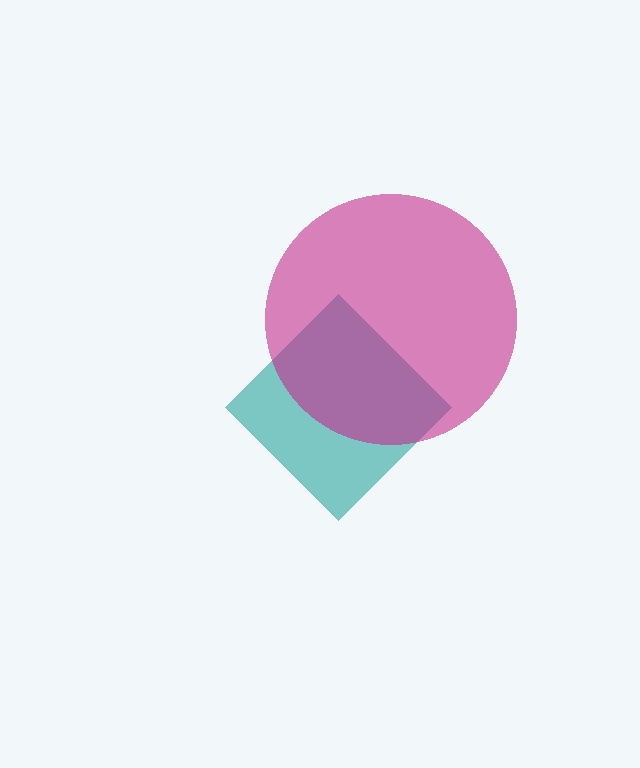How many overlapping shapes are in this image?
There are 2 overlapping shapes in the image.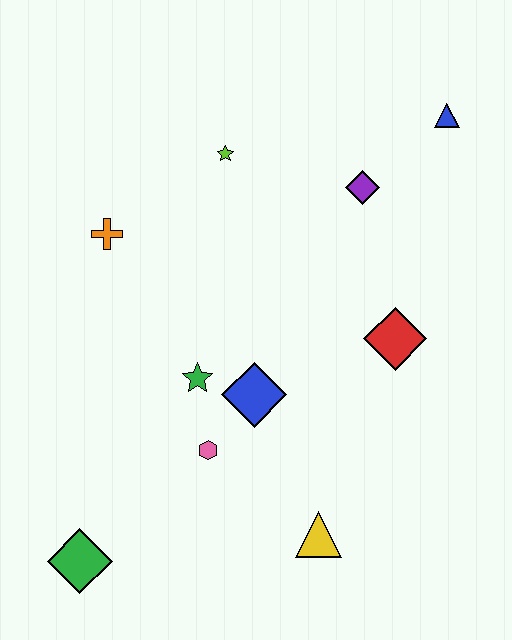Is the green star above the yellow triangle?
Yes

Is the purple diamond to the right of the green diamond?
Yes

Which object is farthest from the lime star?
The green diamond is farthest from the lime star.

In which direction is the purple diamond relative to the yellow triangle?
The purple diamond is above the yellow triangle.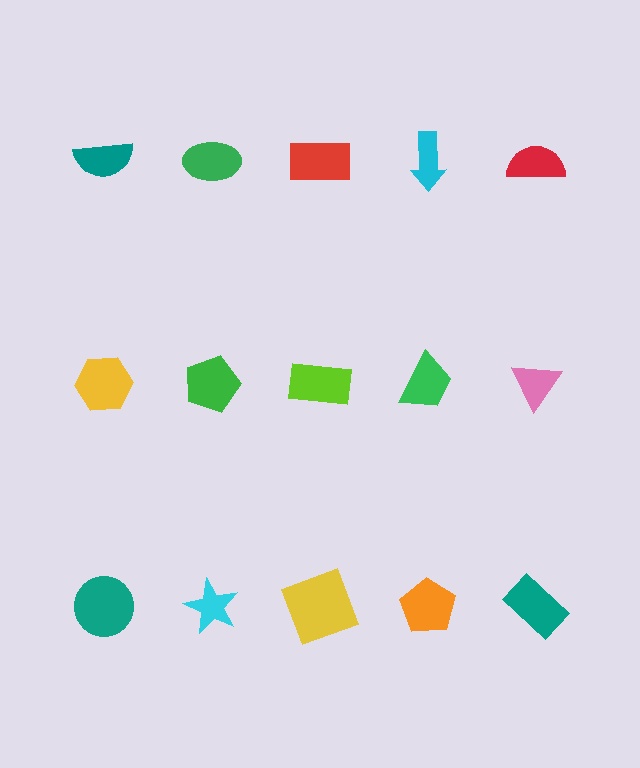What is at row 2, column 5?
A pink triangle.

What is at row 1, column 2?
A green ellipse.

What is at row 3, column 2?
A cyan star.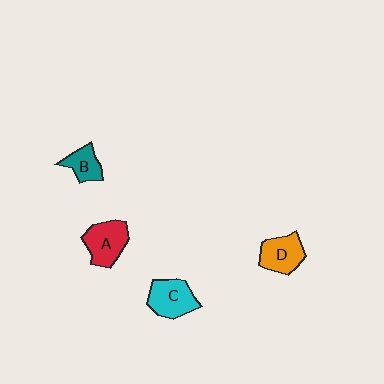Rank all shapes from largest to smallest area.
From largest to smallest: A (red), C (cyan), D (orange), B (teal).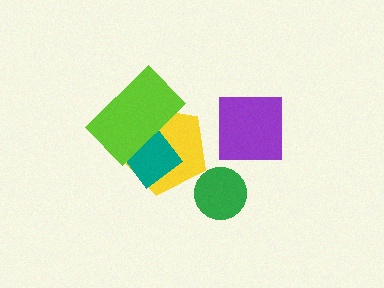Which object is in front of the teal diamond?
The lime rectangle is in front of the teal diamond.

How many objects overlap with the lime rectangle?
2 objects overlap with the lime rectangle.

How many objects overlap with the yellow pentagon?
2 objects overlap with the yellow pentagon.